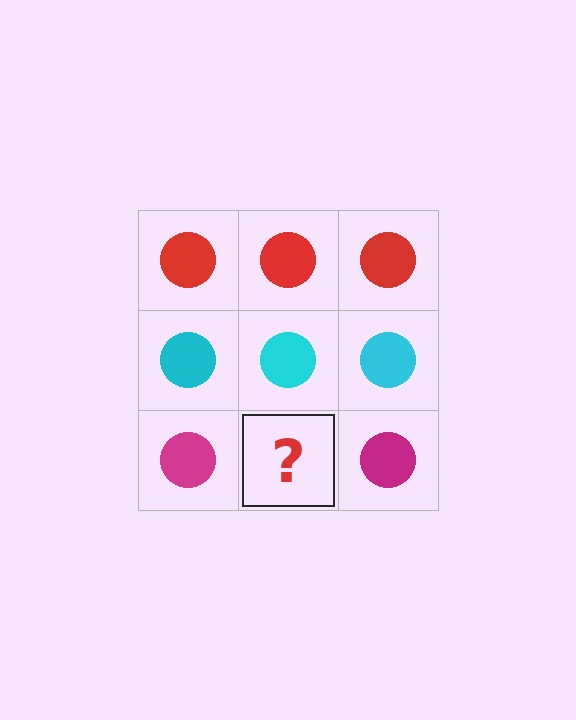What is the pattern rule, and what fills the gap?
The rule is that each row has a consistent color. The gap should be filled with a magenta circle.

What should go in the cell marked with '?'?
The missing cell should contain a magenta circle.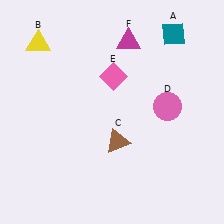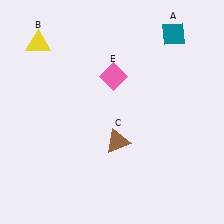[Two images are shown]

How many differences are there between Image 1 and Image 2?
There are 2 differences between the two images.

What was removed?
The pink circle (D), the magenta triangle (F) were removed in Image 2.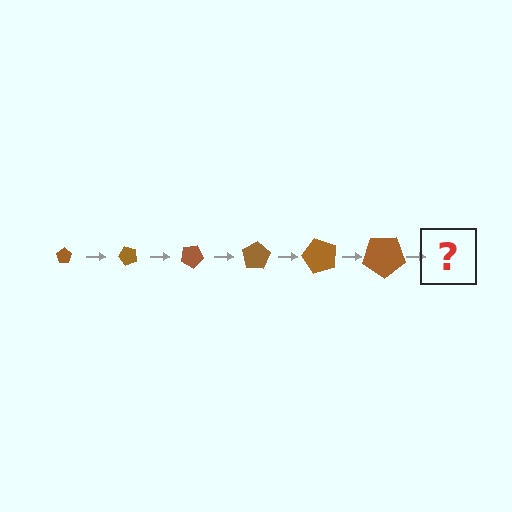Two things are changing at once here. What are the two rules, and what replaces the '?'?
The two rules are that the pentagon grows larger each step and it rotates 50 degrees each step. The '?' should be a pentagon, larger than the previous one and rotated 300 degrees from the start.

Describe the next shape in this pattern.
It should be a pentagon, larger than the previous one and rotated 300 degrees from the start.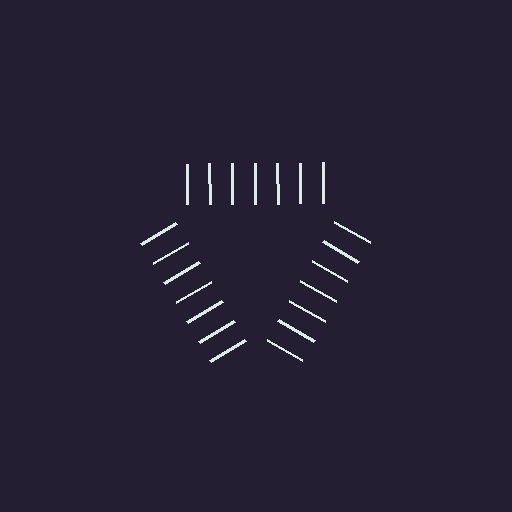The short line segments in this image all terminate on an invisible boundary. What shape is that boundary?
An illusory triangle — the line segments terminate on its edges but no continuous stroke is drawn.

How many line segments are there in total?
21 — 7 along each of the 3 edges.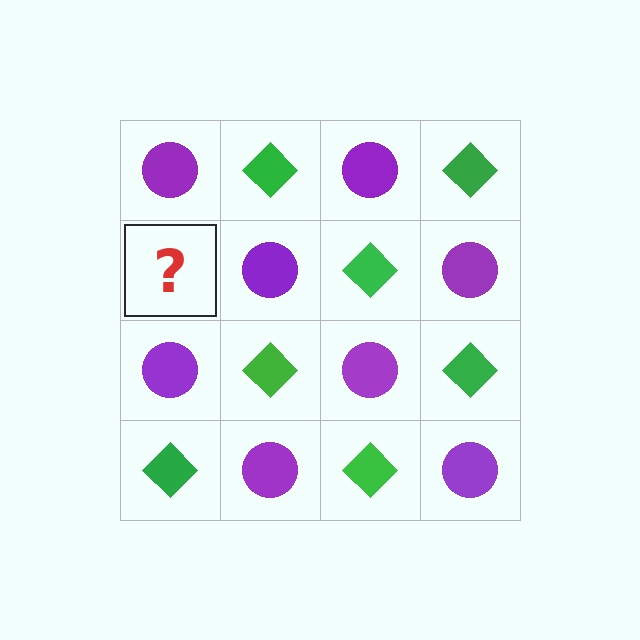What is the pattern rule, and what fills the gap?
The rule is that it alternates purple circle and green diamond in a checkerboard pattern. The gap should be filled with a green diamond.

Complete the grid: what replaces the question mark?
The question mark should be replaced with a green diamond.